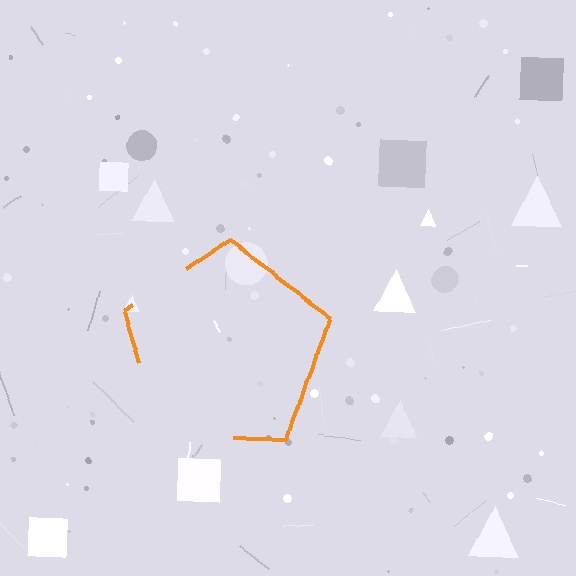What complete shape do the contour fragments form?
The contour fragments form a pentagon.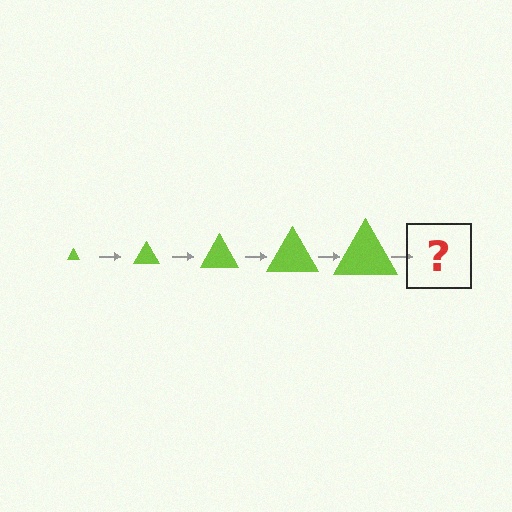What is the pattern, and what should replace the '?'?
The pattern is that the triangle gets progressively larger each step. The '?' should be a lime triangle, larger than the previous one.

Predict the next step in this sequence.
The next step is a lime triangle, larger than the previous one.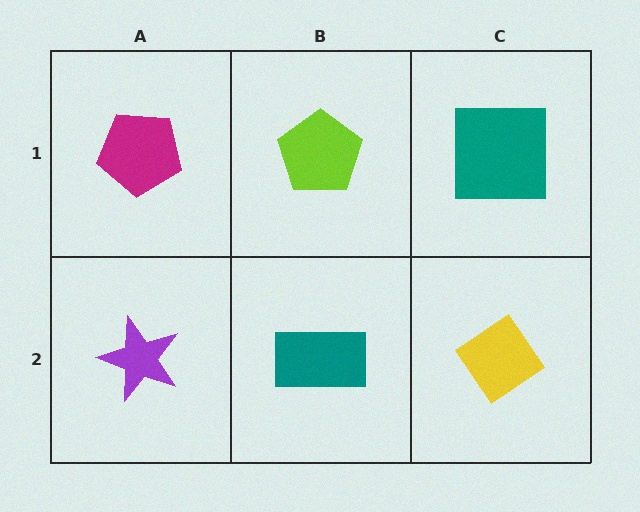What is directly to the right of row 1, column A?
A lime pentagon.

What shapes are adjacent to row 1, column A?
A purple star (row 2, column A), a lime pentagon (row 1, column B).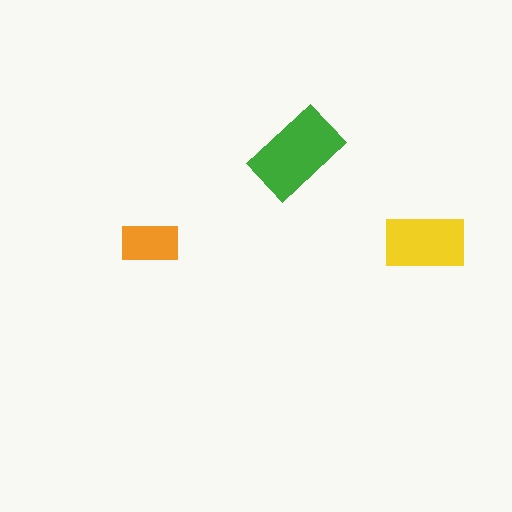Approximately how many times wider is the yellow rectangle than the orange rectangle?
About 1.5 times wider.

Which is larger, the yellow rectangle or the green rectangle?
The green one.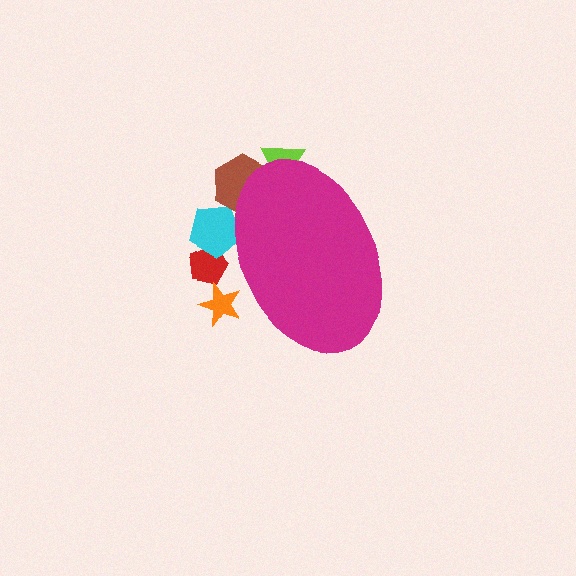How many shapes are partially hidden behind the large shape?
5 shapes are partially hidden.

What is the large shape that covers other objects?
A magenta ellipse.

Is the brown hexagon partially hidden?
Yes, the brown hexagon is partially hidden behind the magenta ellipse.